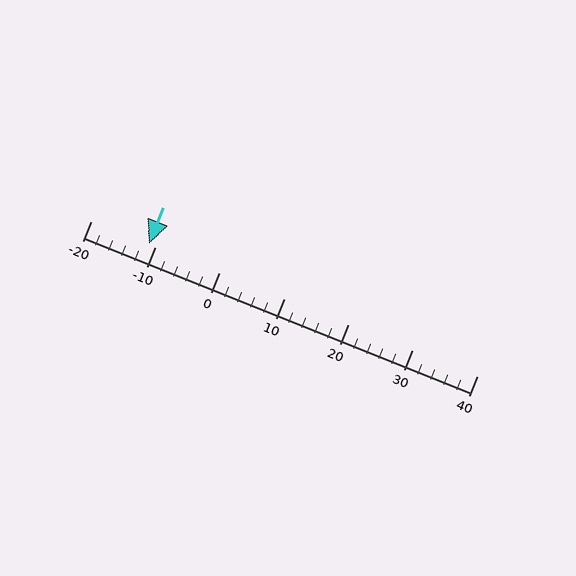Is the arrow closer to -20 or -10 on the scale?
The arrow is closer to -10.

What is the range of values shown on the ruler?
The ruler shows values from -20 to 40.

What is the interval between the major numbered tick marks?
The major tick marks are spaced 10 units apart.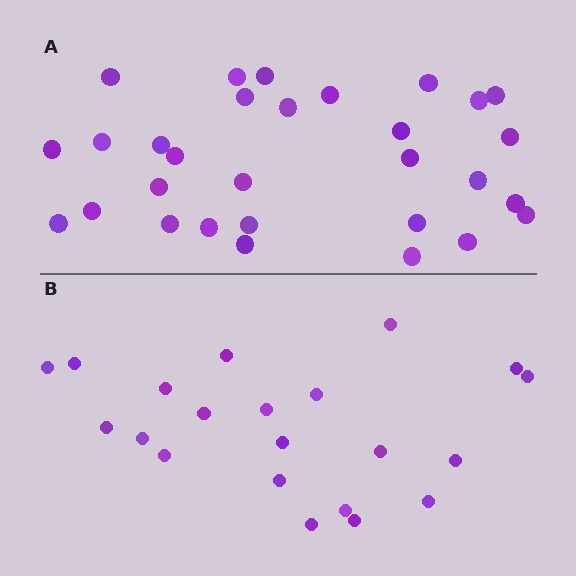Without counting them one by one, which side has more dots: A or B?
Region A (the top region) has more dots.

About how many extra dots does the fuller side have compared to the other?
Region A has roughly 8 or so more dots than region B.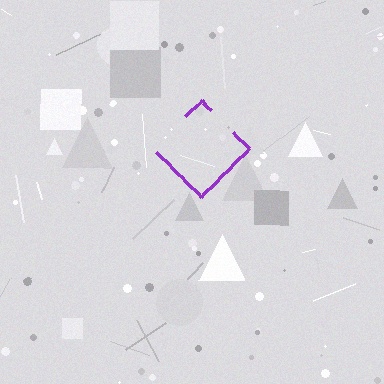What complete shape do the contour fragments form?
The contour fragments form a diamond.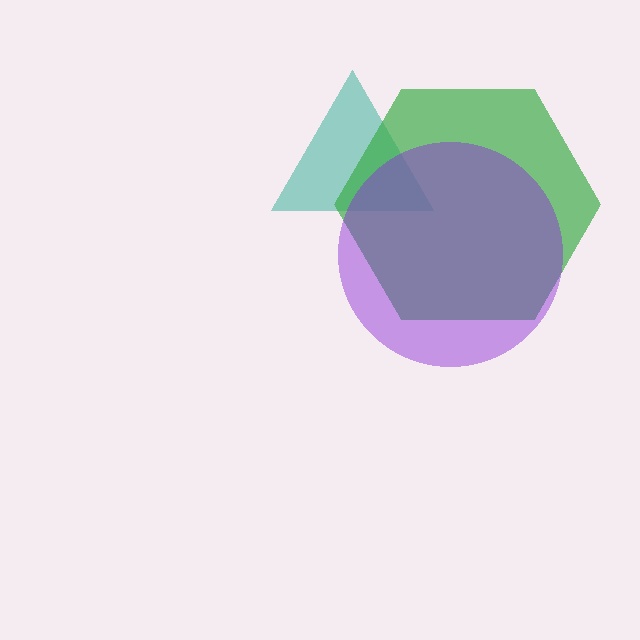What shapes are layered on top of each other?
The layered shapes are: a teal triangle, a green hexagon, a purple circle.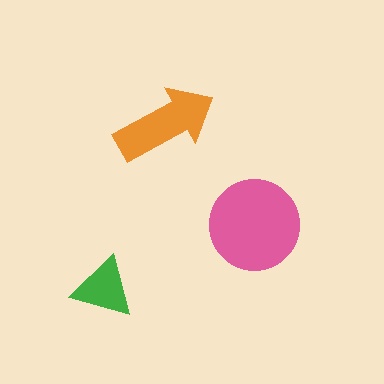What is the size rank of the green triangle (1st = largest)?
3rd.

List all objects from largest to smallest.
The pink circle, the orange arrow, the green triangle.